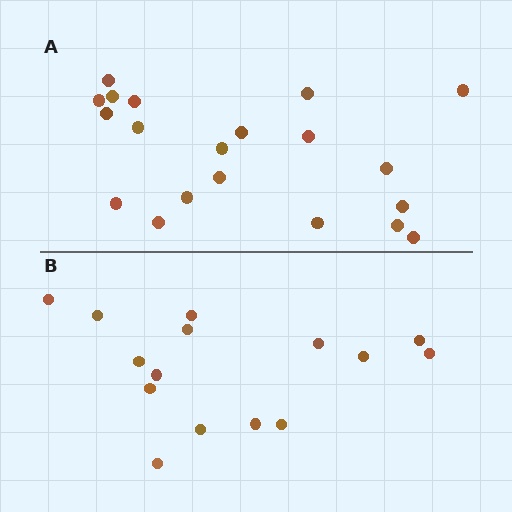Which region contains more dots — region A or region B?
Region A (the top region) has more dots.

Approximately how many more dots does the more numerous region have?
Region A has about 5 more dots than region B.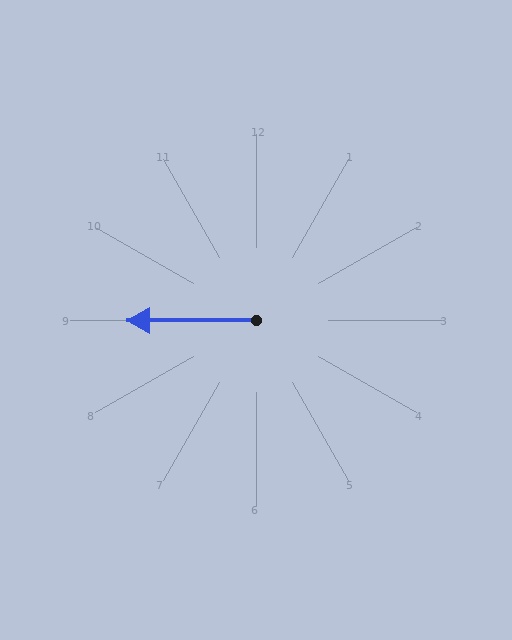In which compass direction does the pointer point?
West.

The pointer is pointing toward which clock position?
Roughly 9 o'clock.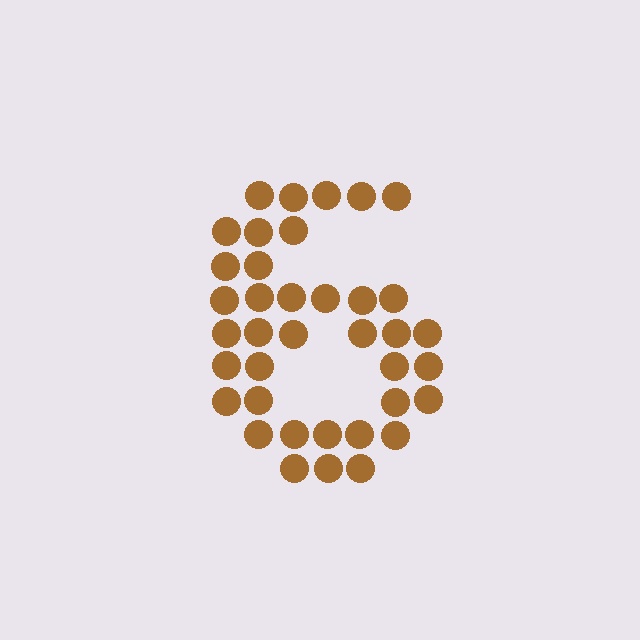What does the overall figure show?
The overall figure shows the digit 6.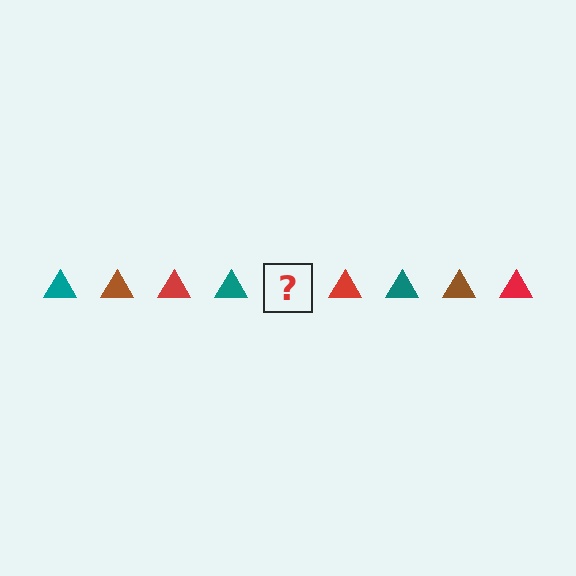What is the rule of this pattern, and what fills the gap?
The rule is that the pattern cycles through teal, brown, red triangles. The gap should be filled with a brown triangle.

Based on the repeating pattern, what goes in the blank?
The blank should be a brown triangle.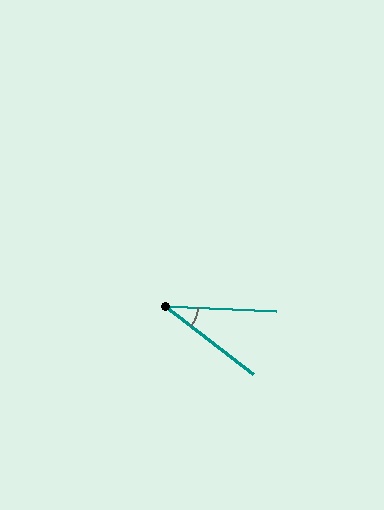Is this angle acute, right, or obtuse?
It is acute.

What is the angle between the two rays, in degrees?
Approximately 35 degrees.